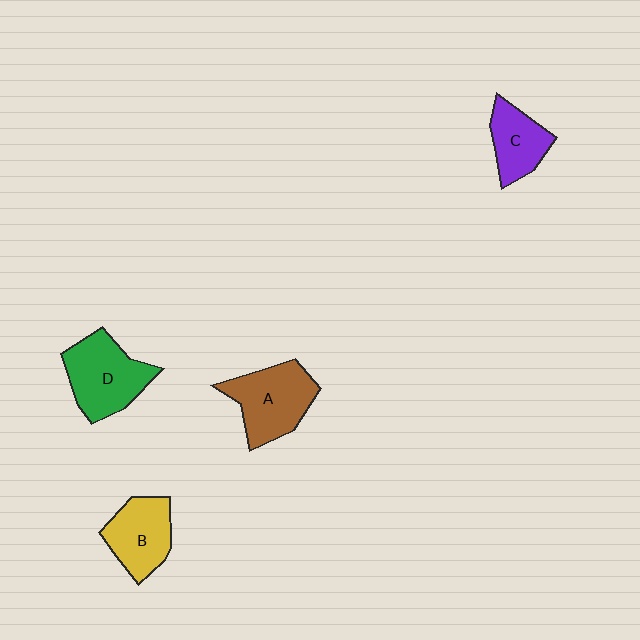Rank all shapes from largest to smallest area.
From largest to smallest: D (green), A (brown), B (yellow), C (purple).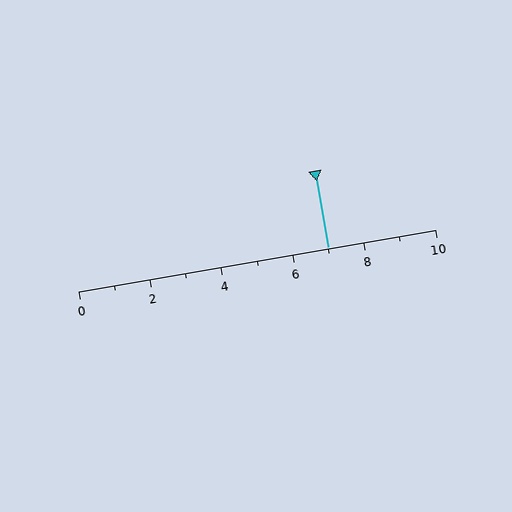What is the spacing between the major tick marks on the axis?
The major ticks are spaced 2 apart.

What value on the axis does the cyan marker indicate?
The marker indicates approximately 7.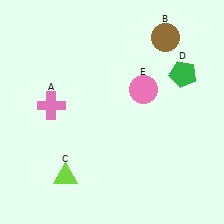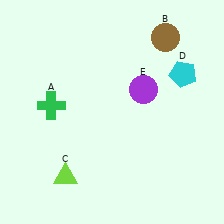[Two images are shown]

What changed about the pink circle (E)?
In Image 1, E is pink. In Image 2, it changed to purple.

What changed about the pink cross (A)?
In Image 1, A is pink. In Image 2, it changed to green.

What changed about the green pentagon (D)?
In Image 1, D is green. In Image 2, it changed to cyan.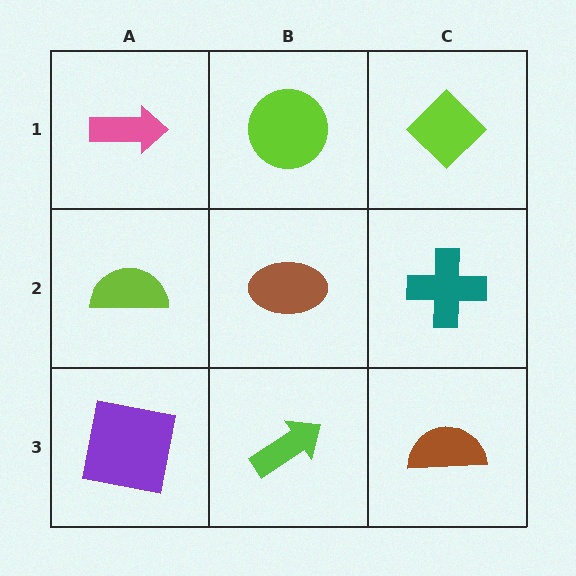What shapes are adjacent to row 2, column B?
A lime circle (row 1, column B), a lime arrow (row 3, column B), a lime semicircle (row 2, column A), a teal cross (row 2, column C).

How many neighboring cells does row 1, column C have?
2.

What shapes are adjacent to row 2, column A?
A pink arrow (row 1, column A), a purple square (row 3, column A), a brown ellipse (row 2, column B).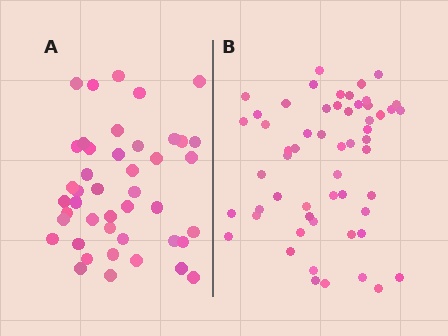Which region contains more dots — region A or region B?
Region B (the right region) has more dots.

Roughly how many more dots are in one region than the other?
Region B has roughly 12 or so more dots than region A.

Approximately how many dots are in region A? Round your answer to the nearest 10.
About 40 dots. (The exact count is 44, which rounds to 40.)